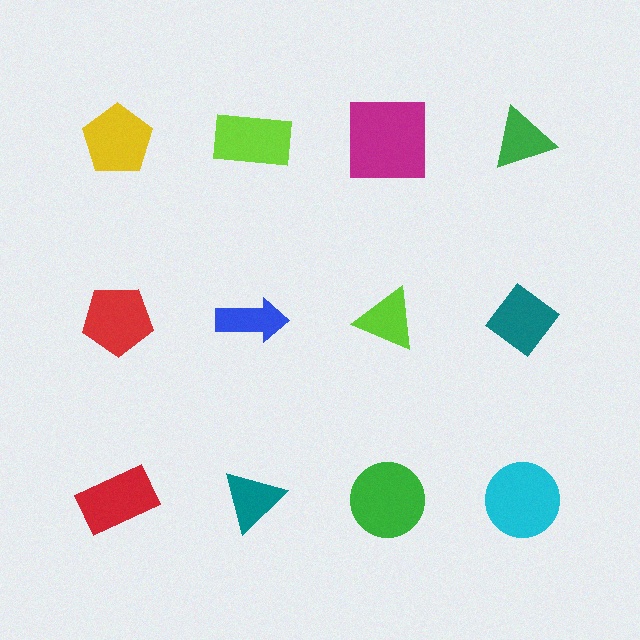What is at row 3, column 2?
A teal triangle.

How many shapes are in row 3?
4 shapes.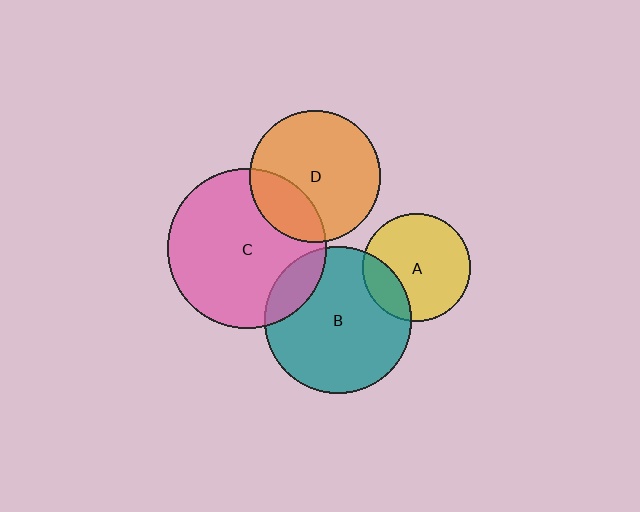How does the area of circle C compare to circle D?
Approximately 1.5 times.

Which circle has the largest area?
Circle C (pink).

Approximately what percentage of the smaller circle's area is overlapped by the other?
Approximately 25%.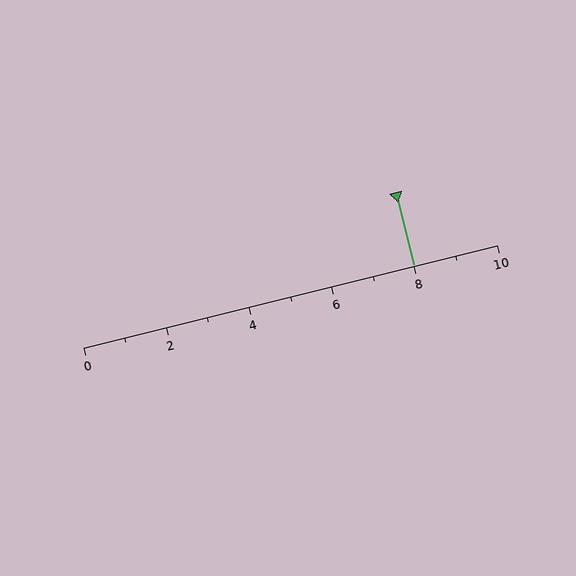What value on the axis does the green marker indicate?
The marker indicates approximately 8.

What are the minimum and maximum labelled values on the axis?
The axis runs from 0 to 10.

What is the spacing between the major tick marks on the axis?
The major ticks are spaced 2 apart.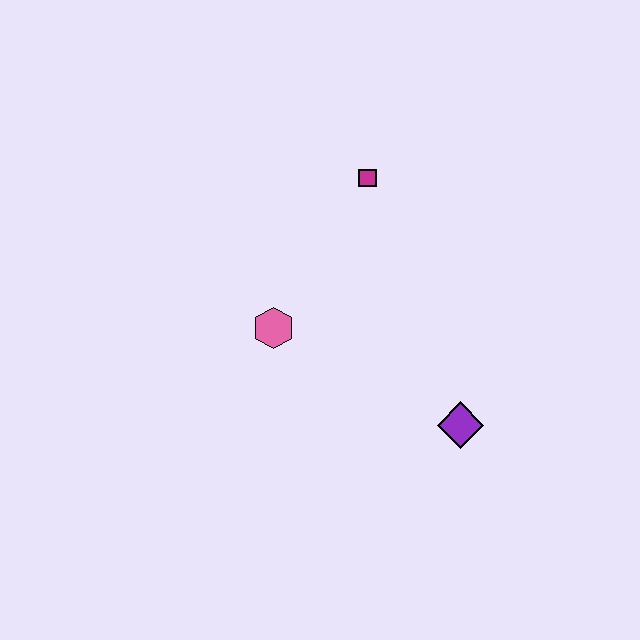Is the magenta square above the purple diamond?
Yes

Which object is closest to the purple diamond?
The pink hexagon is closest to the purple diamond.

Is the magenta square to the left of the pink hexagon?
No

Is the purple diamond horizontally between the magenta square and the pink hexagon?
No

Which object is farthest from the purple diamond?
The magenta square is farthest from the purple diamond.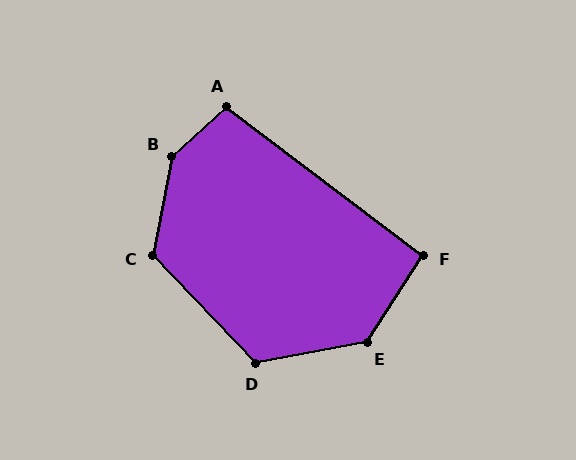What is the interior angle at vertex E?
Approximately 134 degrees (obtuse).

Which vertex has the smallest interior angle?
F, at approximately 95 degrees.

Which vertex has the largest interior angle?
B, at approximately 143 degrees.